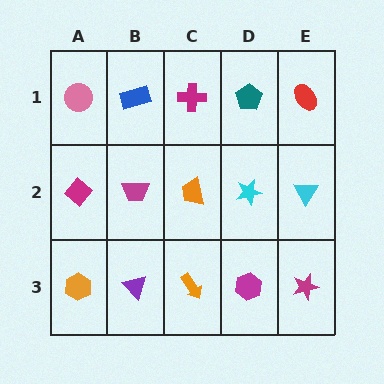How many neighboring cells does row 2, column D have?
4.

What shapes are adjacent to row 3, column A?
A magenta diamond (row 2, column A), a purple triangle (row 3, column B).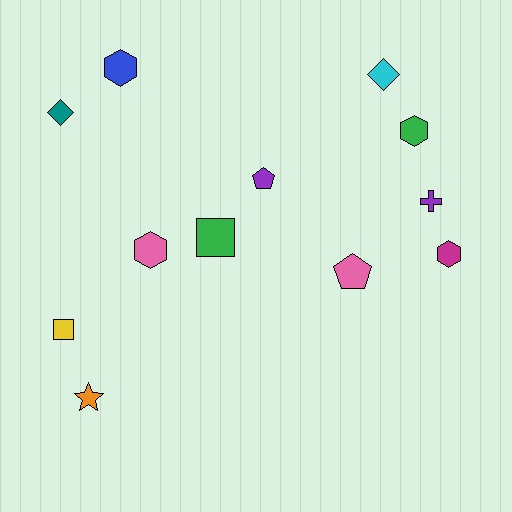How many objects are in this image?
There are 12 objects.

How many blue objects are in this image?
There is 1 blue object.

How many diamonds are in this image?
There are 2 diamonds.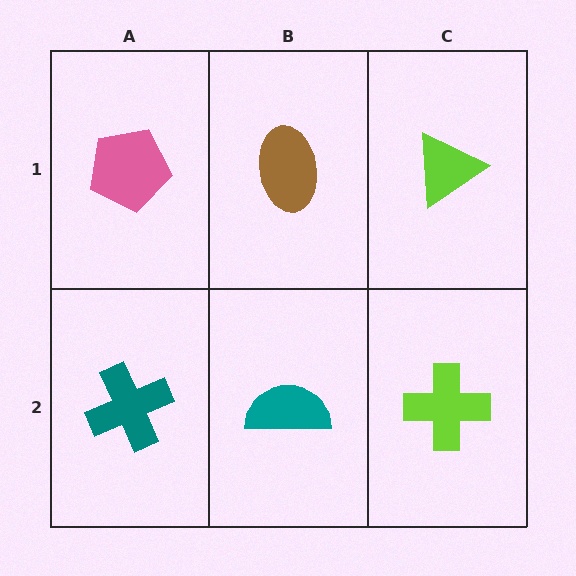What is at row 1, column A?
A pink pentagon.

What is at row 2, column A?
A teal cross.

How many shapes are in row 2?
3 shapes.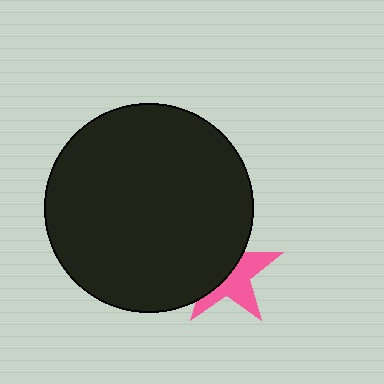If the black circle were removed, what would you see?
You would see the complete pink star.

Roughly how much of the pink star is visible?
About half of it is visible (roughly 48%).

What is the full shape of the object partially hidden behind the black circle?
The partially hidden object is a pink star.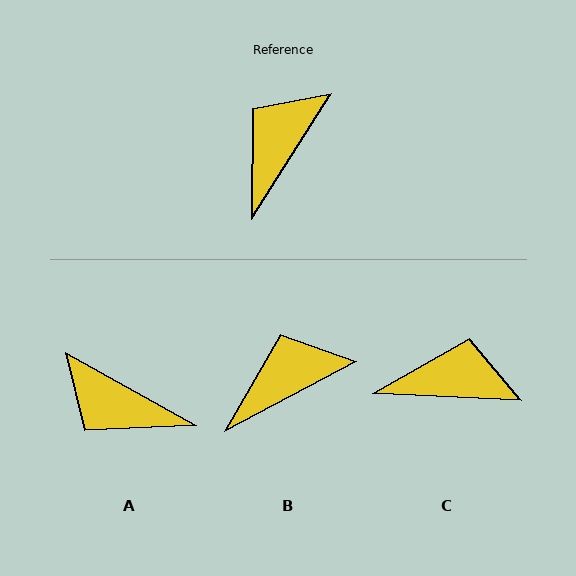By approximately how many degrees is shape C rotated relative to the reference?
Approximately 61 degrees clockwise.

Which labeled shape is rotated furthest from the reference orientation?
A, about 93 degrees away.